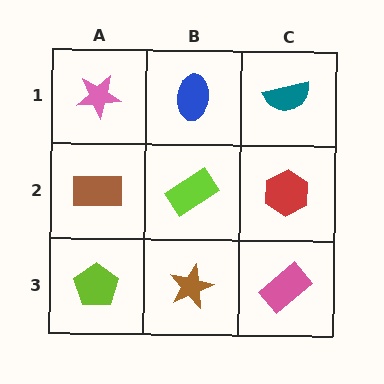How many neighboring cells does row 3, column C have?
2.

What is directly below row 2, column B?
A brown star.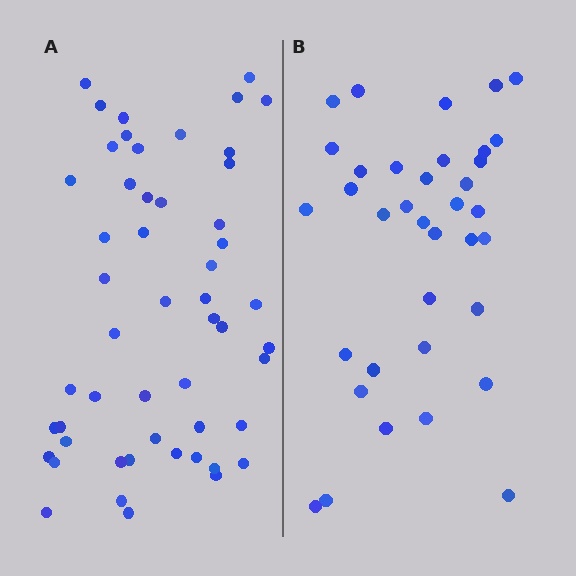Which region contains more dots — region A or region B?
Region A (the left region) has more dots.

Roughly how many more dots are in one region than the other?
Region A has approximately 15 more dots than region B.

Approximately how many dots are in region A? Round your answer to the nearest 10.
About 50 dots. (The exact count is 52, which rounds to 50.)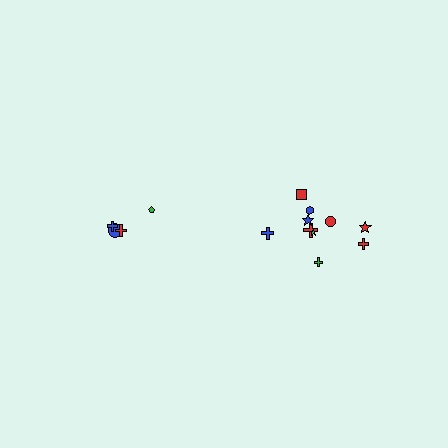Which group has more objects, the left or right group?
The right group.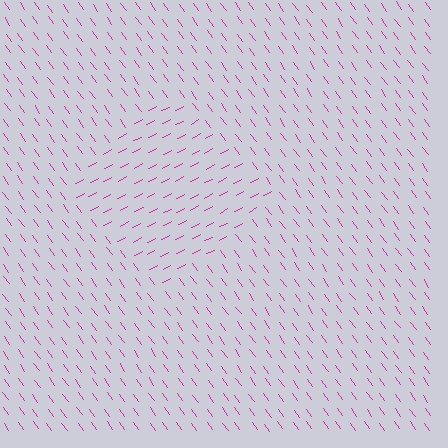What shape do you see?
I see a diamond.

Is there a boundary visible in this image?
Yes, there is a texture boundary formed by a change in line orientation.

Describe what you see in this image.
The image is filled with small magenta line segments. A diamond region in the image has lines oriented differently from the surrounding lines, creating a visible texture boundary.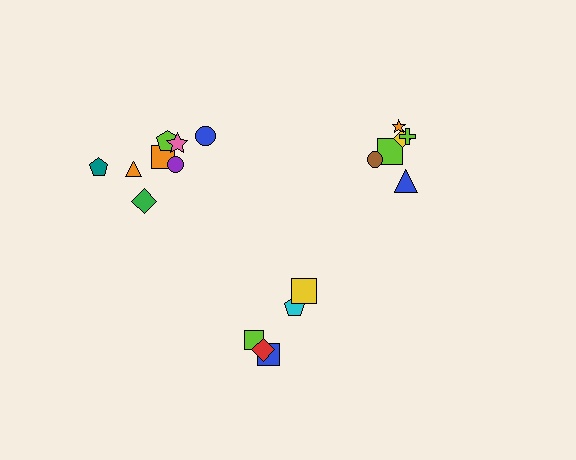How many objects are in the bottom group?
There are 5 objects.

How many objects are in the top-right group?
There are 6 objects.